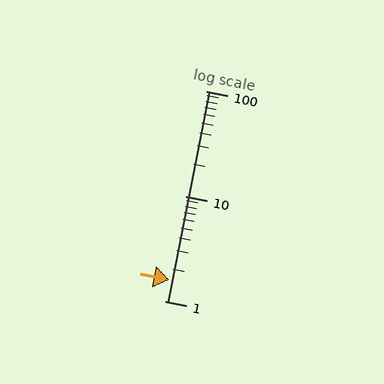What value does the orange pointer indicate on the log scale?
The pointer indicates approximately 1.6.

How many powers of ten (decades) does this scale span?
The scale spans 2 decades, from 1 to 100.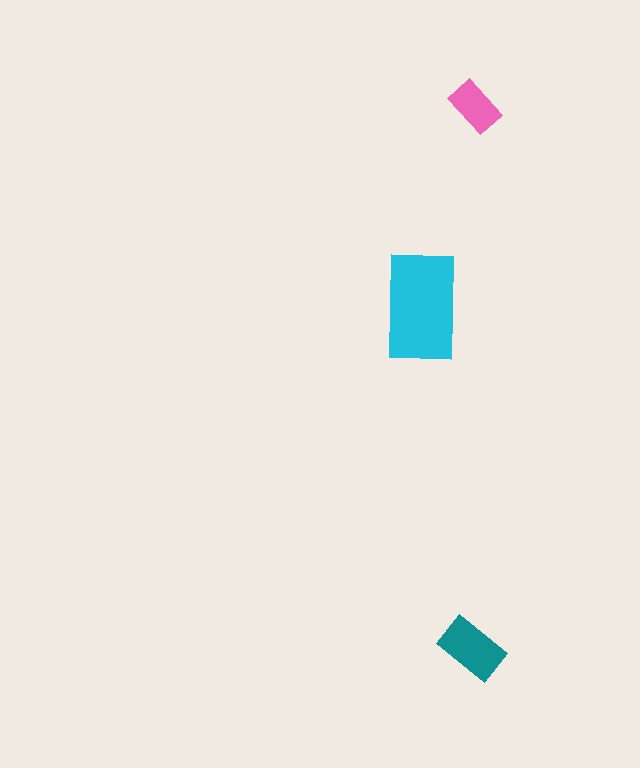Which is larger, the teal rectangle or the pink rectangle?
The teal one.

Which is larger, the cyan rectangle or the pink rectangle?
The cyan one.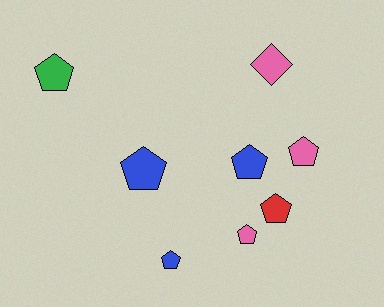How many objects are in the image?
There are 8 objects.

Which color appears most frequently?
Pink, with 3 objects.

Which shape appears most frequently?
Pentagon, with 7 objects.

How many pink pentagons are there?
There are 2 pink pentagons.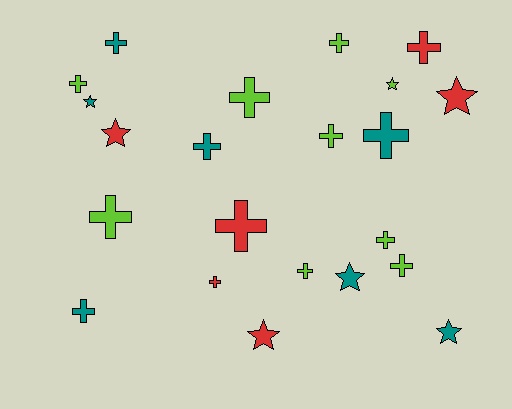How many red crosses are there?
There are 3 red crosses.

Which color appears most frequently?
Lime, with 9 objects.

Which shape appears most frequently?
Cross, with 15 objects.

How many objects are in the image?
There are 22 objects.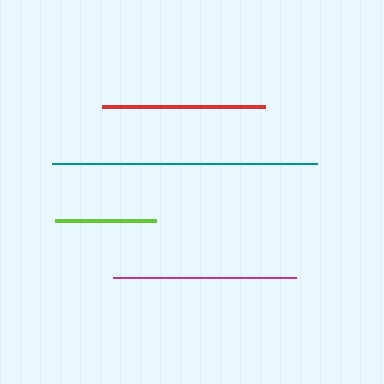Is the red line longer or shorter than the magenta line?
The magenta line is longer than the red line.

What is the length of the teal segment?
The teal segment is approximately 265 pixels long.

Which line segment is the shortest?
The lime line is the shortest at approximately 102 pixels.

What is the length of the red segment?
The red segment is approximately 162 pixels long.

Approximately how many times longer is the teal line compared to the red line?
The teal line is approximately 1.6 times the length of the red line.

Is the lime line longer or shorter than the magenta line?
The magenta line is longer than the lime line.